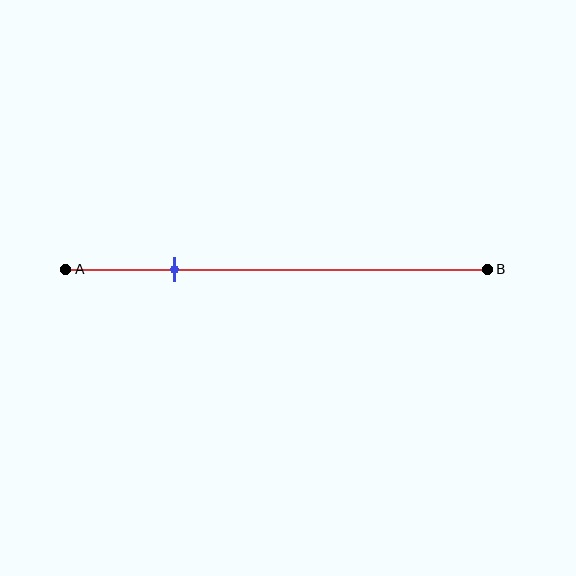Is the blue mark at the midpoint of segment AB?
No, the mark is at about 25% from A, not at the 50% midpoint.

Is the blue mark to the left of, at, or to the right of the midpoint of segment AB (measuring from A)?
The blue mark is to the left of the midpoint of segment AB.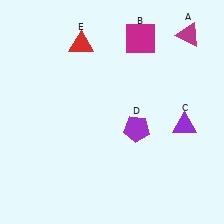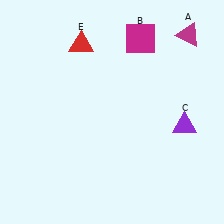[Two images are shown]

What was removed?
The purple pentagon (D) was removed in Image 2.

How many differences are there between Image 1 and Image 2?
There is 1 difference between the two images.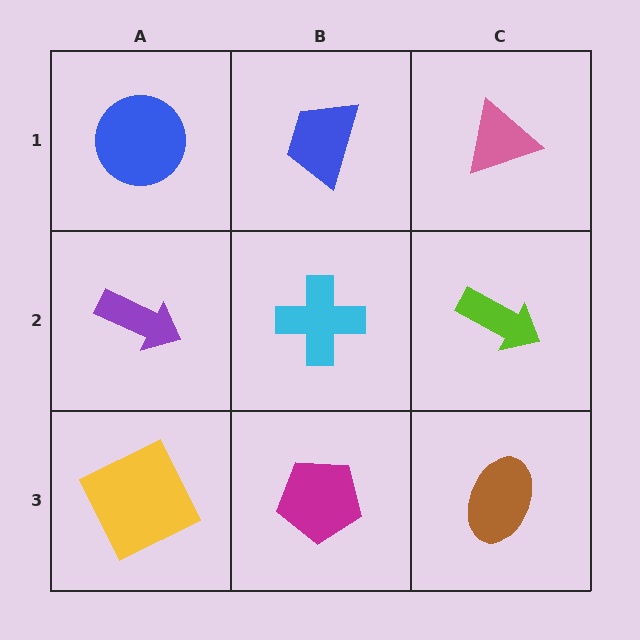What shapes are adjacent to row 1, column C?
A lime arrow (row 2, column C), a blue trapezoid (row 1, column B).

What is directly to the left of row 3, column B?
A yellow square.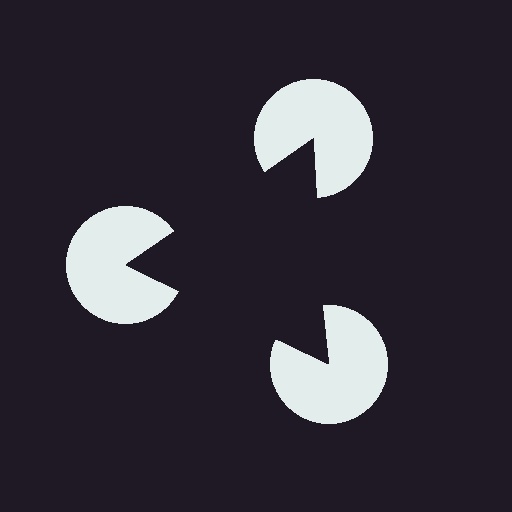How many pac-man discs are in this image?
There are 3 — one at each vertex of the illusory triangle.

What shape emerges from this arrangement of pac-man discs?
An illusory triangle — its edges are inferred from the aligned wedge cuts in the pac-man discs, not physically drawn.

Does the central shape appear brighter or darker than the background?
It typically appears slightly darker than the background, even though no actual brightness change is drawn.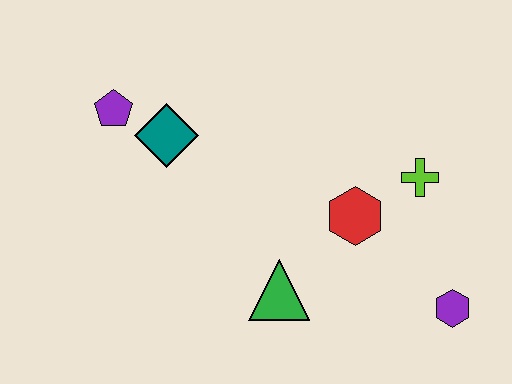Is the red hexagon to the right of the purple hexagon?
No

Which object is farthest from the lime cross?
The purple pentagon is farthest from the lime cross.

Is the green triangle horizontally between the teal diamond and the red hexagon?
Yes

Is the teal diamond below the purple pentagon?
Yes